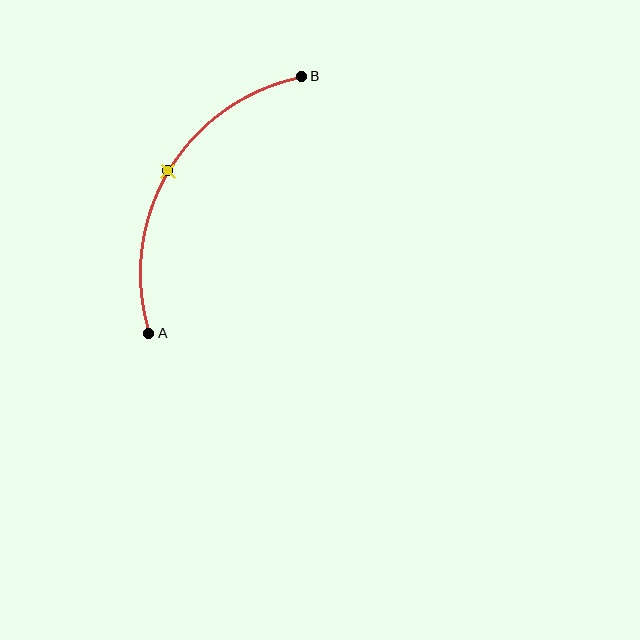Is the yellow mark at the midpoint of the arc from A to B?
Yes. The yellow mark lies on the arc at equal arc-length from both A and B — it is the arc midpoint.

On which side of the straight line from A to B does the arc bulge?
The arc bulges to the left of the straight line connecting A and B.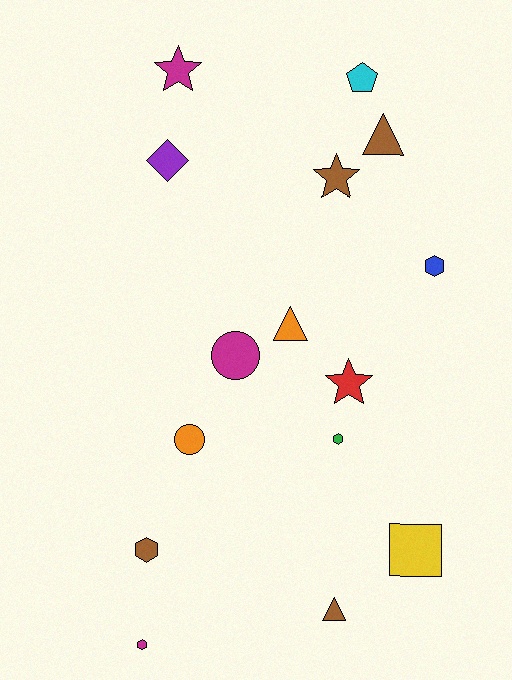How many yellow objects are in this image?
There is 1 yellow object.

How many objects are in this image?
There are 15 objects.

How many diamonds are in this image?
There is 1 diamond.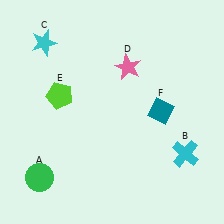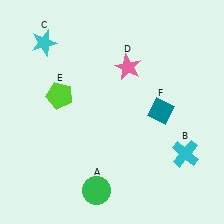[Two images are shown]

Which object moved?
The green circle (A) moved right.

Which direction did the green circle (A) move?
The green circle (A) moved right.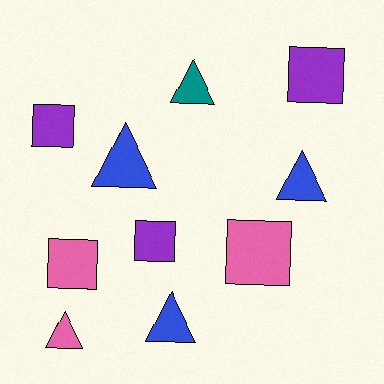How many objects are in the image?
There are 10 objects.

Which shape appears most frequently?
Triangle, with 5 objects.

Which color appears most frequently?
Purple, with 3 objects.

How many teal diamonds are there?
There are no teal diamonds.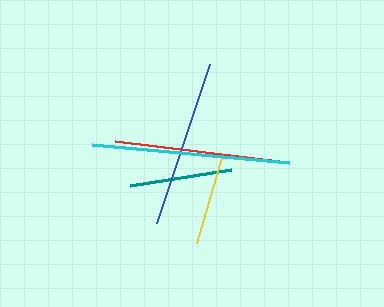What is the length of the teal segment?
The teal segment is approximately 102 pixels long.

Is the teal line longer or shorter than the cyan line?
The cyan line is longer than the teal line.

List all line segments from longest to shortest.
From longest to shortest: cyan, red, blue, teal, yellow.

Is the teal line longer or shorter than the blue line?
The blue line is longer than the teal line.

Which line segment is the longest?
The cyan line is the longest at approximately 198 pixels.